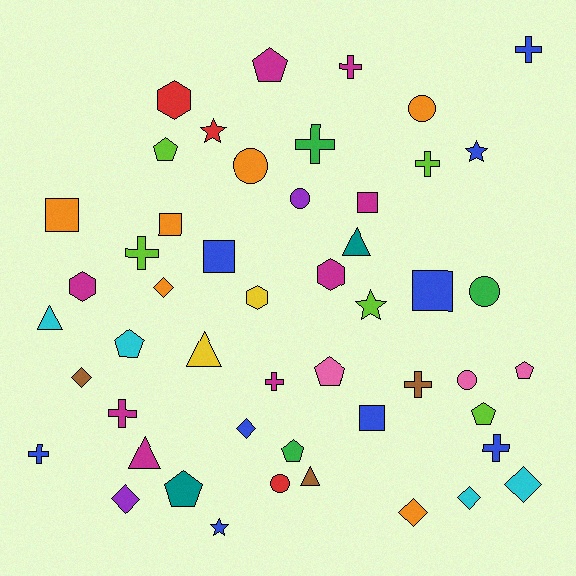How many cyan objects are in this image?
There are 4 cyan objects.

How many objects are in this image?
There are 50 objects.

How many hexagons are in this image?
There are 4 hexagons.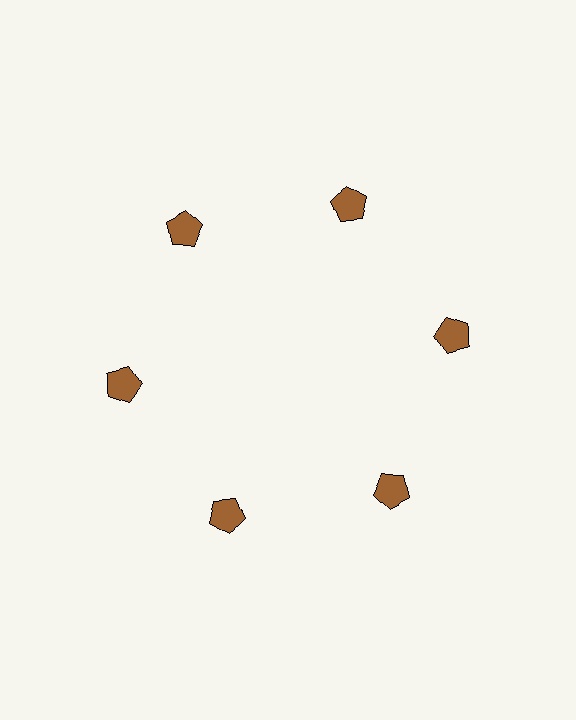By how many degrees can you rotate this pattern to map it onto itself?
The pattern maps onto itself every 60 degrees of rotation.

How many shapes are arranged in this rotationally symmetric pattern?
There are 6 shapes, arranged in 6 groups of 1.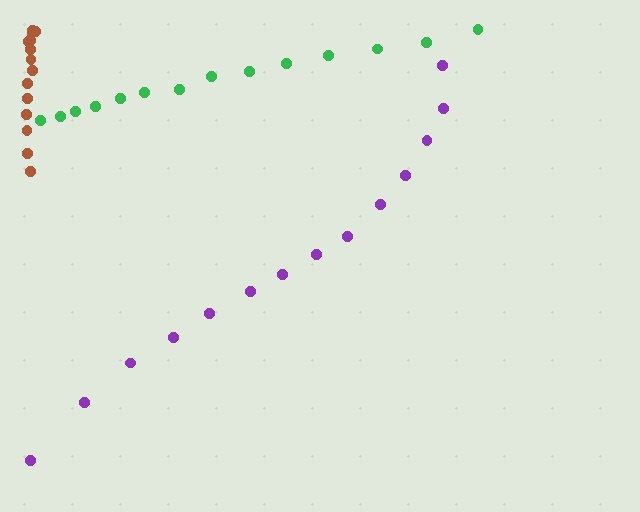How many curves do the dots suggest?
There are 3 distinct paths.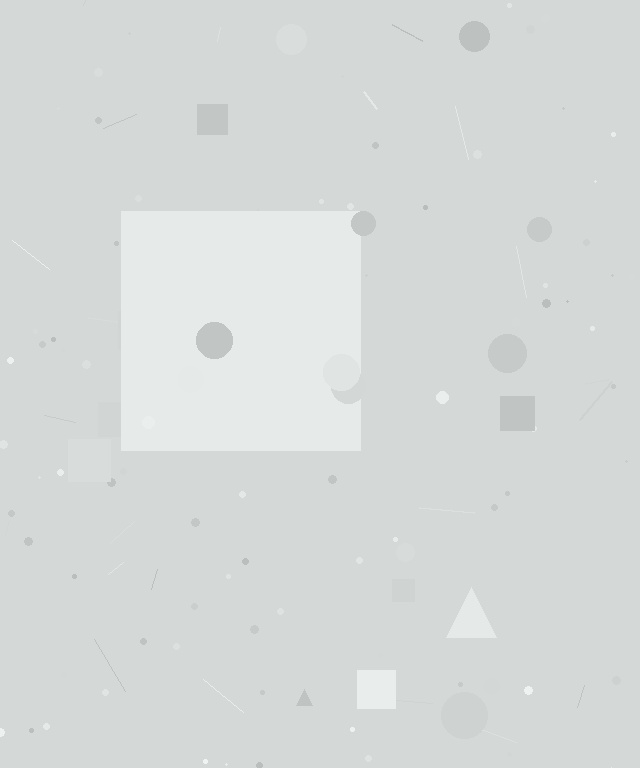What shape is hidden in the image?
A square is hidden in the image.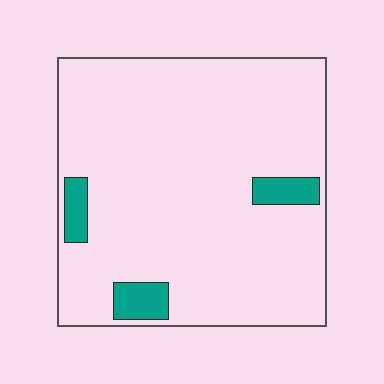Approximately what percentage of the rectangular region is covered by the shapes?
Approximately 10%.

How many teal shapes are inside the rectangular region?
3.